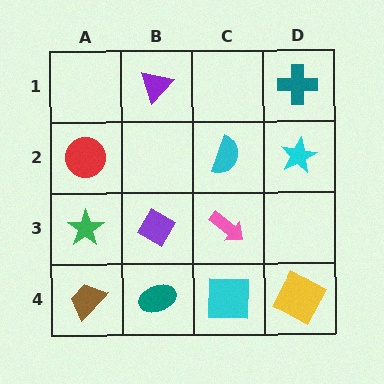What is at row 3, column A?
A green star.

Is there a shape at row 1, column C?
No, that cell is empty.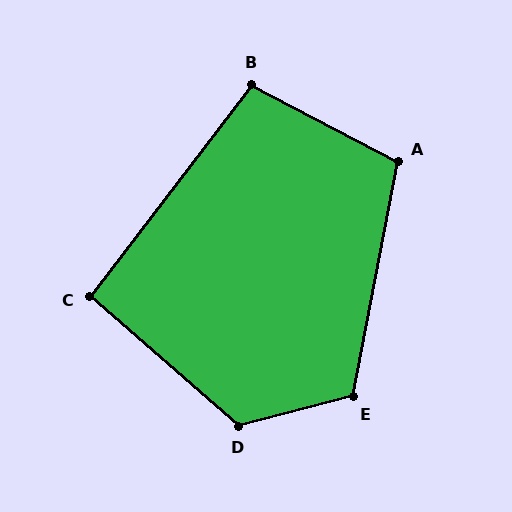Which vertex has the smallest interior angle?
C, at approximately 94 degrees.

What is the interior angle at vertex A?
Approximately 107 degrees (obtuse).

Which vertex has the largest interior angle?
D, at approximately 124 degrees.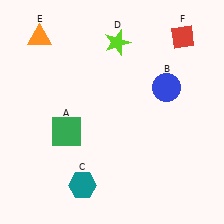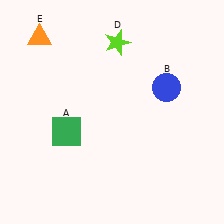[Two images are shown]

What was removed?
The teal hexagon (C), the red diamond (F) were removed in Image 2.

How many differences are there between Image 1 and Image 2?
There are 2 differences between the two images.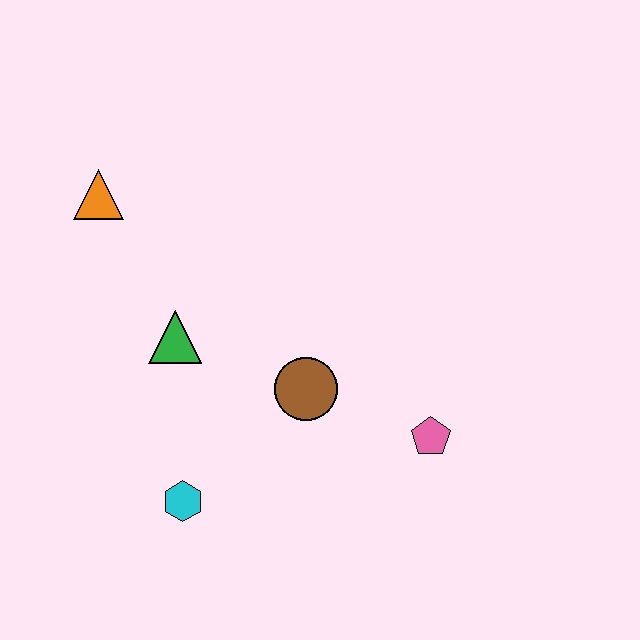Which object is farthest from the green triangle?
The pink pentagon is farthest from the green triangle.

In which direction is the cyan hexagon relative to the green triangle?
The cyan hexagon is below the green triangle.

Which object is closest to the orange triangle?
The green triangle is closest to the orange triangle.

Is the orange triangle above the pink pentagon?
Yes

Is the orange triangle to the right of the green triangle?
No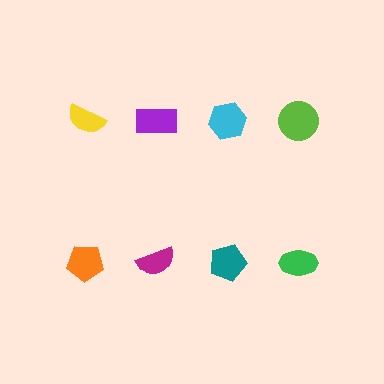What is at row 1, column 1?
A yellow semicircle.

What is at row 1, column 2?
A purple rectangle.